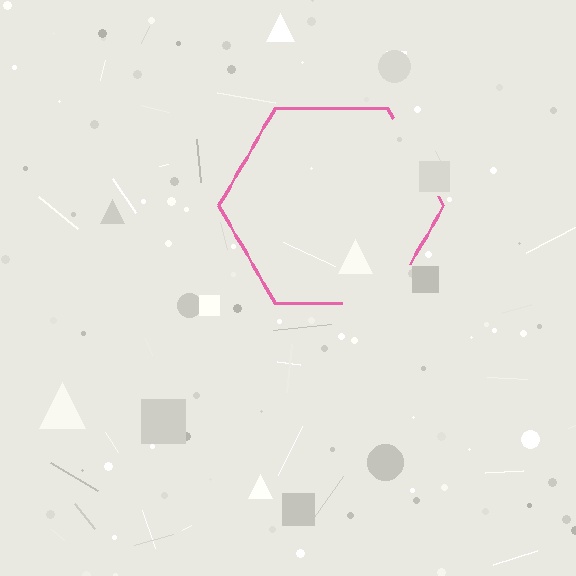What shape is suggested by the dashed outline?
The dashed outline suggests a hexagon.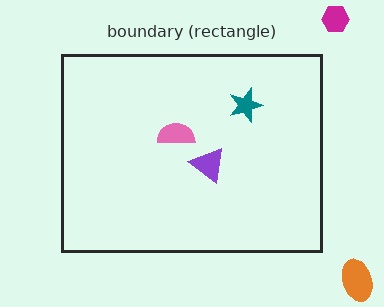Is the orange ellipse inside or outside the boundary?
Outside.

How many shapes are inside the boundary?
3 inside, 2 outside.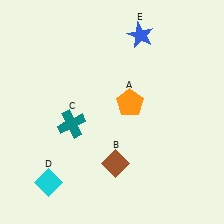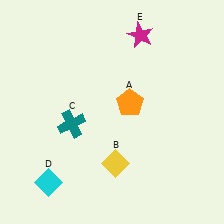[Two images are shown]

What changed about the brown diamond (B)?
In Image 1, B is brown. In Image 2, it changed to yellow.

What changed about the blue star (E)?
In Image 1, E is blue. In Image 2, it changed to magenta.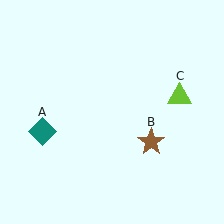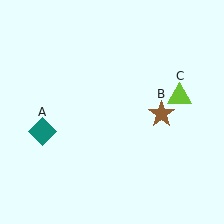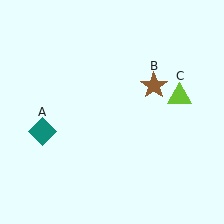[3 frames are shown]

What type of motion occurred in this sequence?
The brown star (object B) rotated counterclockwise around the center of the scene.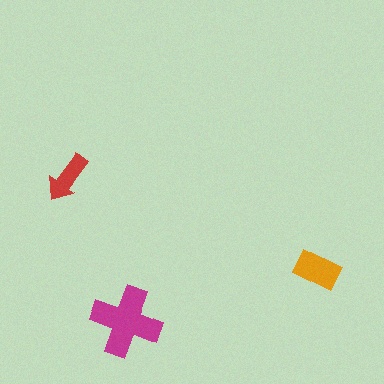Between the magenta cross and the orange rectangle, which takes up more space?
The magenta cross.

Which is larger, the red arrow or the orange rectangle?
The orange rectangle.